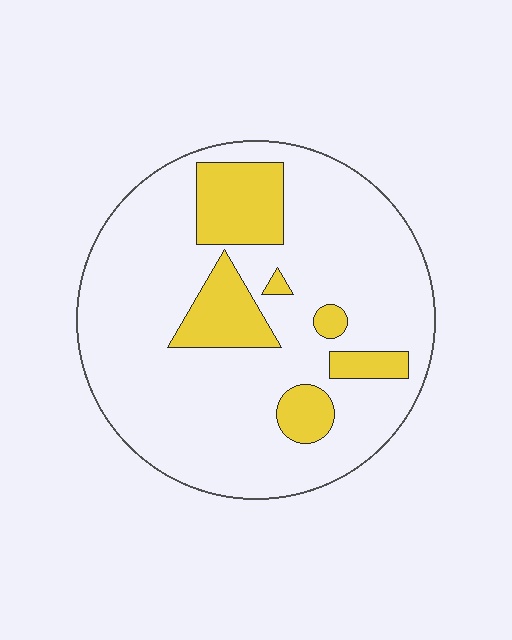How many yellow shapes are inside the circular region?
6.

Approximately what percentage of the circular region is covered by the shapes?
Approximately 20%.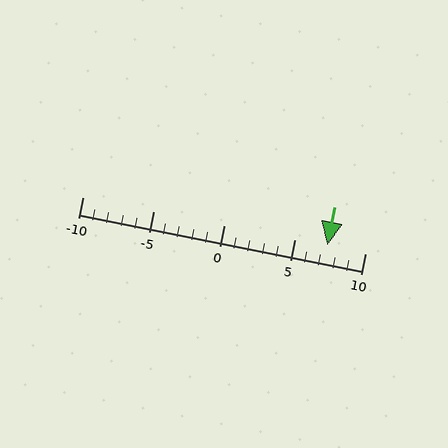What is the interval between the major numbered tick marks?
The major tick marks are spaced 5 units apart.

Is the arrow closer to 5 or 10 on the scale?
The arrow is closer to 5.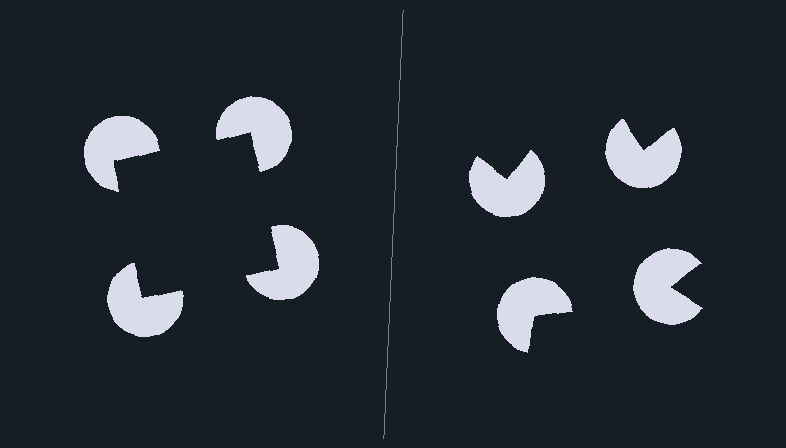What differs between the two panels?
The pac-man discs are positioned identically on both sides; only the wedge orientations differ. On the left they align to a square; on the right they are misaligned.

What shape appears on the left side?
An illusory square.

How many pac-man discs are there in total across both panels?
8 — 4 on each side.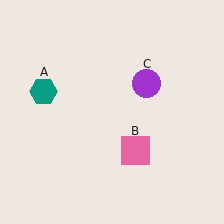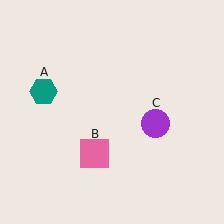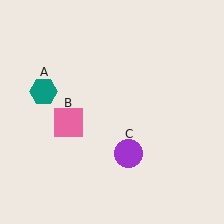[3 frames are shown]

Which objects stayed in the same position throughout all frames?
Teal hexagon (object A) remained stationary.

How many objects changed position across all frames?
2 objects changed position: pink square (object B), purple circle (object C).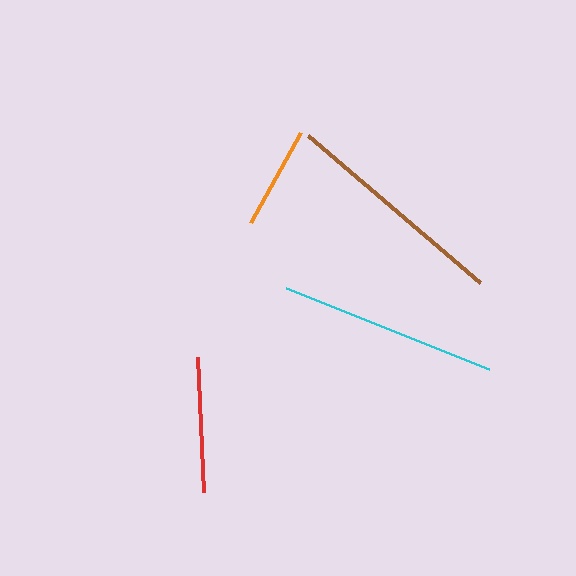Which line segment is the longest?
The brown line is the longest at approximately 226 pixels.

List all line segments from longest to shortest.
From longest to shortest: brown, cyan, red, orange.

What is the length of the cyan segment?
The cyan segment is approximately 219 pixels long.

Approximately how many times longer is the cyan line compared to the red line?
The cyan line is approximately 1.6 times the length of the red line.